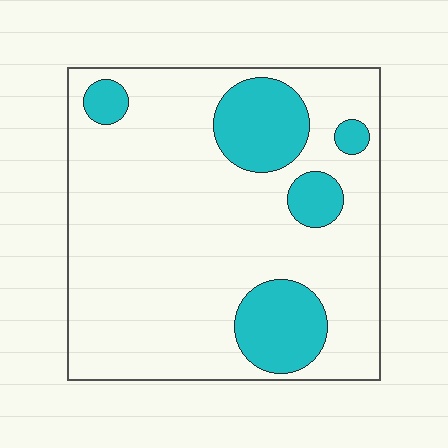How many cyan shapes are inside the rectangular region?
5.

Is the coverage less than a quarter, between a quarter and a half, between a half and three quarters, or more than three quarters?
Less than a quarter.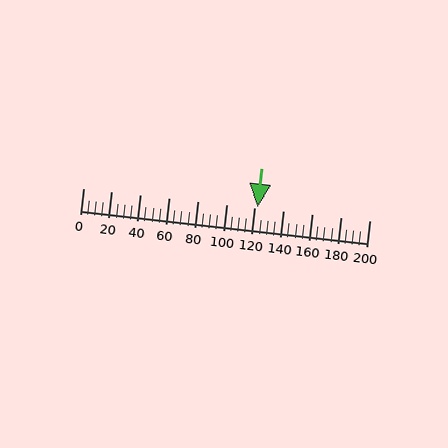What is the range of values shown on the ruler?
The ruler shows values from 0 to 200.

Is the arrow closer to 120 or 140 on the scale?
The arrow is closer to 120.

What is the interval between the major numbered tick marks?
The major tick marks are spaced 20 units apart.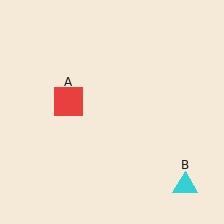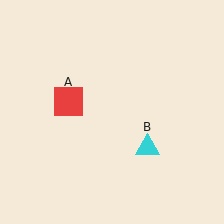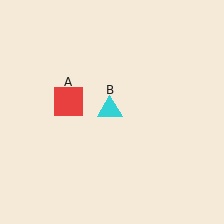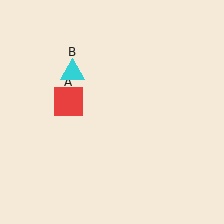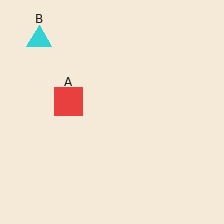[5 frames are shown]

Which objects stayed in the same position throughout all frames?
Red square (object A) remained stationary.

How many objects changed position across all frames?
1 object changed position: cyan triangle (object B).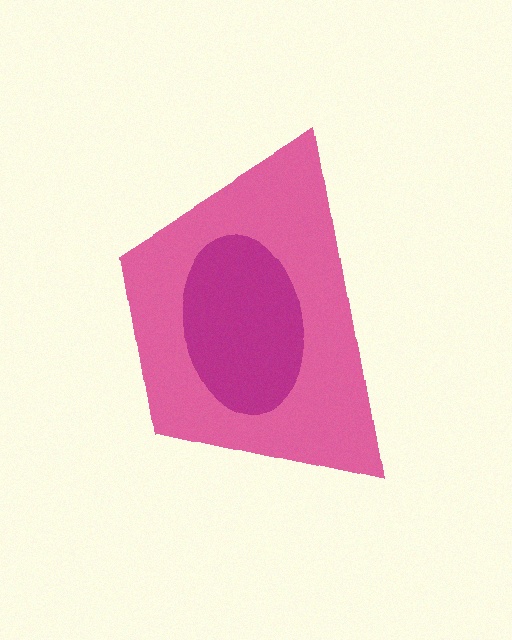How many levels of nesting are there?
2.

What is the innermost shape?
The magenta ellipse.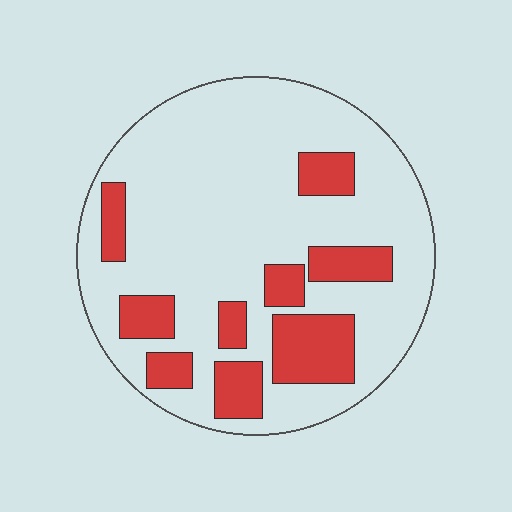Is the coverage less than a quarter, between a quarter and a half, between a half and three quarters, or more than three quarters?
Less than a quarter.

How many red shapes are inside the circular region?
9.